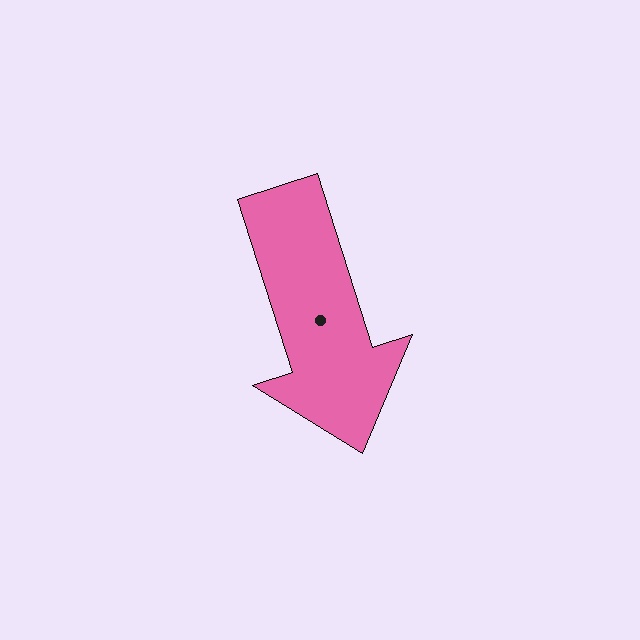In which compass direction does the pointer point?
South.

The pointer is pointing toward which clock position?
Roughly 5 o'clock.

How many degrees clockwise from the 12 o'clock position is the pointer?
Approximately 162 degrees.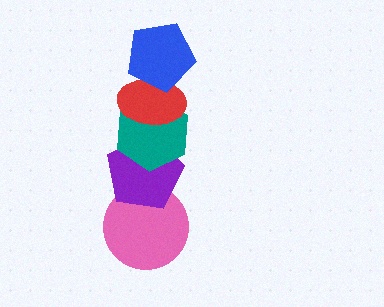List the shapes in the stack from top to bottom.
From top to bottom: the blue pentagon, the red ellipse, the teal hexagon, the purple pentagon, the pink circle.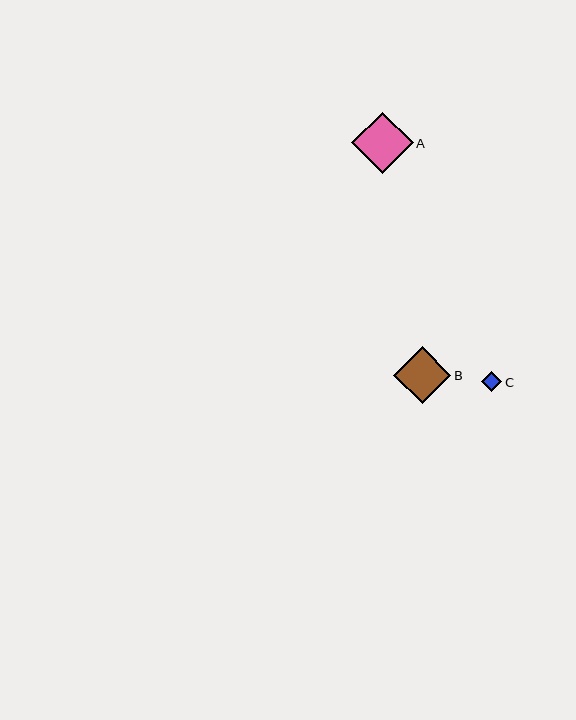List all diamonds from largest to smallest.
From largest to smallest: A, B, C.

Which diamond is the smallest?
Diamond C is the smallest with a size of approximately 20 pixels.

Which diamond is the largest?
Diamond A is the largest with a size of approximately 62 pixels.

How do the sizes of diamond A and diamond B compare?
Diamond A and diamond B are approximately the same size.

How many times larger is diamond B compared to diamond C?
Diamond B is approximately 2.8 times the size of diamond C.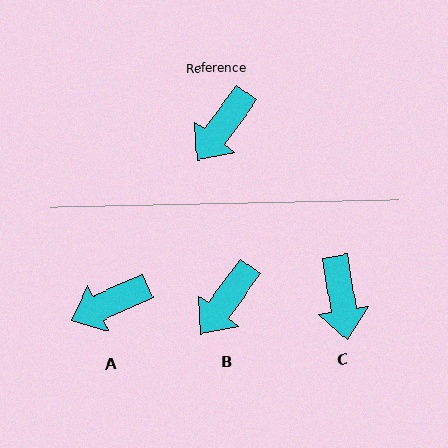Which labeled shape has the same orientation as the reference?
B.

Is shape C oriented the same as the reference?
No, it is off by about 46 degrees.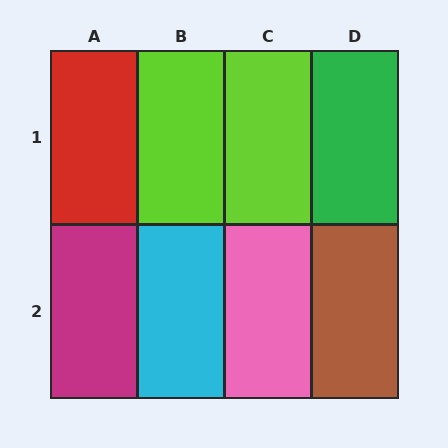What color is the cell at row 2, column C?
Pink.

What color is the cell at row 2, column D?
Brown.